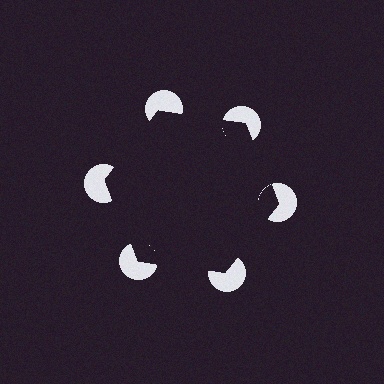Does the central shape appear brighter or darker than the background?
It typically appears slightly darker than the background, even though no actual brightness change is drawn.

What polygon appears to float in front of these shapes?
An illusory hexagon — its edges are inferred from the aligned wedge cuts in the pac-man discs, not physically drawn.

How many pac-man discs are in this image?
There are 6 — one at each vertex of the illusory hexagon.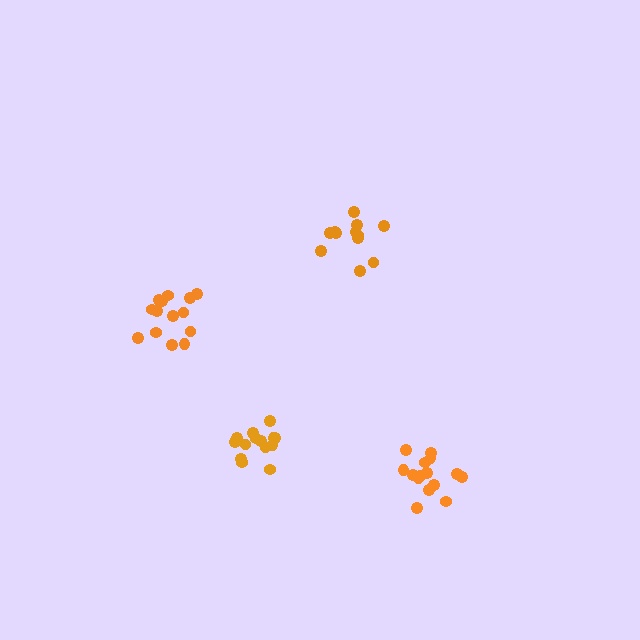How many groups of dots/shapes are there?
There are 4 groups.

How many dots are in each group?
Group 1: 12 dots, Group 2: 14 dots, Group 3: 14 dots, Group 4: 16 dots (56 total).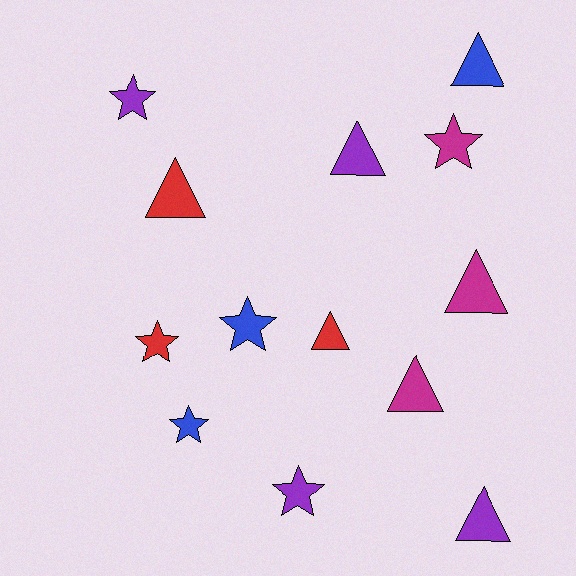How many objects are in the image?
There are 13 objects.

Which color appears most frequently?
Purple, with 4 objects.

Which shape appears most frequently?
Triangle, with 7 objects.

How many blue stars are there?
There are 2 blue stars.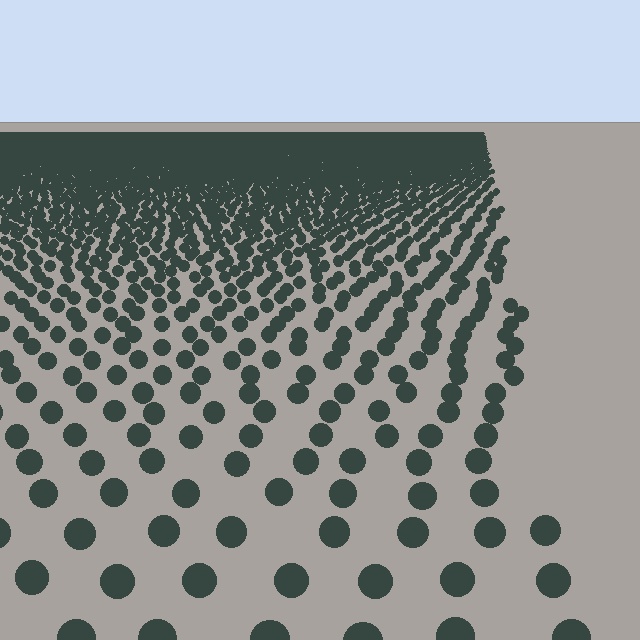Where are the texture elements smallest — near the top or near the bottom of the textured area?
Near the top.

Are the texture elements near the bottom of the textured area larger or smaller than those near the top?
Larger. Near the bottom, elements are closer to the viewer and appear at a bigger on-screen size.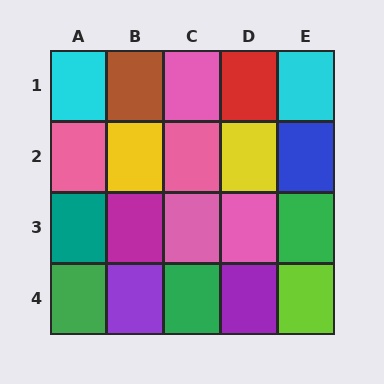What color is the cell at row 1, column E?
Cyan.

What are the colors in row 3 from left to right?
Teal, magenta, pink, pink, green.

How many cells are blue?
1 cell is blue.